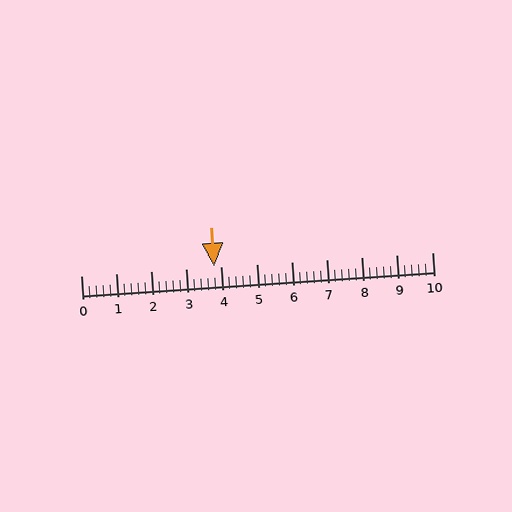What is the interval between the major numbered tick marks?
The major tick marks are spaced 1 units apart.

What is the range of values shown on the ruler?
The ruler shows values from 0 to 10.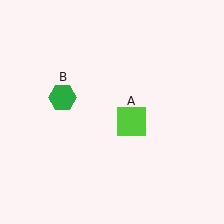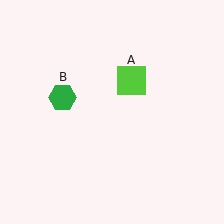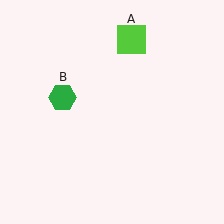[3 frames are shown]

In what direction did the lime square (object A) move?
The lime square (object A) moved up.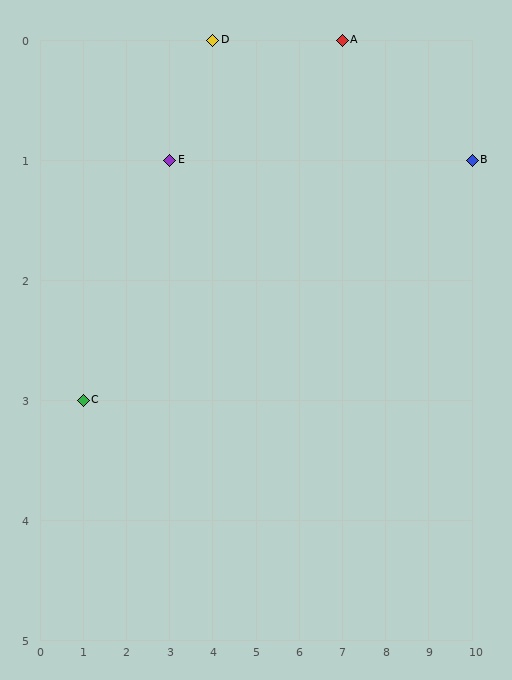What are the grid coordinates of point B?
Point B is at grid coordinates (10, 1).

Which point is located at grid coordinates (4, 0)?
Point D is at (4, 0).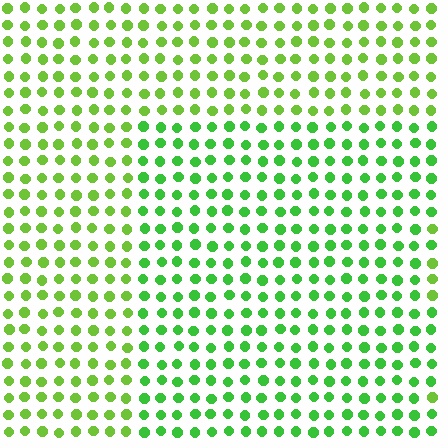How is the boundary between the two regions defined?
The boundary is defined purely by a slight shift in hue (about 24 degrees). Spacing, size, and orientation are identical on both sides.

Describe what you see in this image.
The image is filled with small lime elements in a uniform arrangement. A rectangle-shaped region is visible where the elements are tinted to a slightly different hue, forming a subtle color boundary.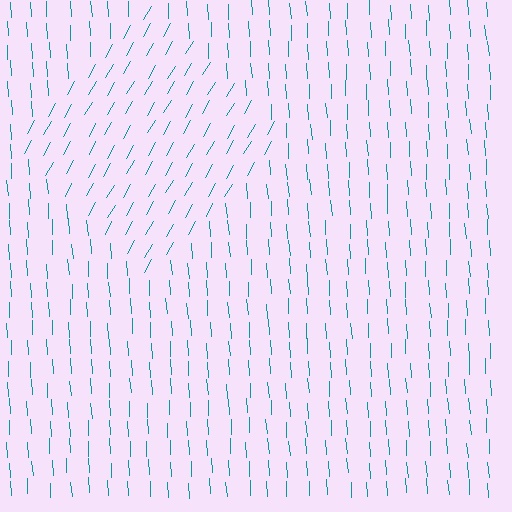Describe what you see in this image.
The image is filled with small teal line segments. A diamond region in the image has lines oriented differently from the surrounding lines, creating a visible texture boundary.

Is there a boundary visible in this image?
Yes, there is a texture boundary formed by a change in line orientation.